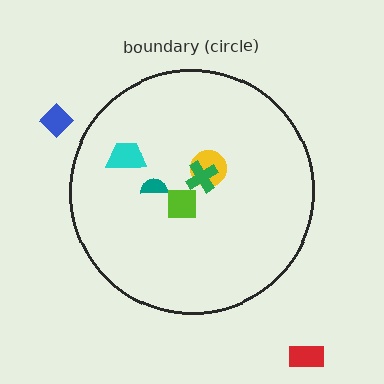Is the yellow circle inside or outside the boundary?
Inside.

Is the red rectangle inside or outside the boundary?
Outside.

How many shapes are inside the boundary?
5 inside, 2 outside.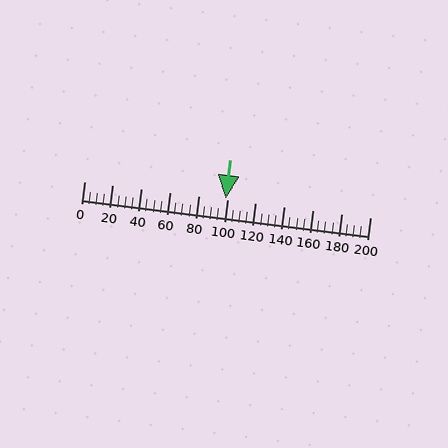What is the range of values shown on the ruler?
The ruler shows values from 0 to 200.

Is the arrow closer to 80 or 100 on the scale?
The arrow is closer to 100.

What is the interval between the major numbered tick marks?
The major tick marks are spaced 20 units apart.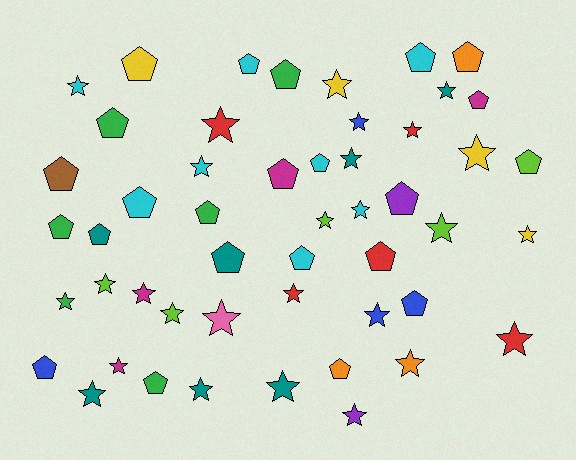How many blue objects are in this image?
There are 4 blue objects.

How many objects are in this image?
There are 50 objects.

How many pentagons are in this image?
There are 23 pentagons.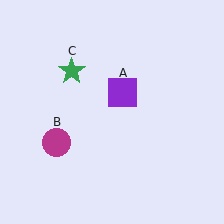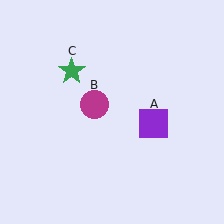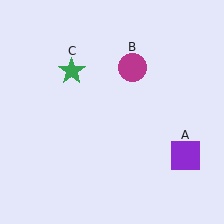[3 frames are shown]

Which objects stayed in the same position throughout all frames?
Green star (object C) remained stationary.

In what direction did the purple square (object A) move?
The purple square (object A) moved down and to the right.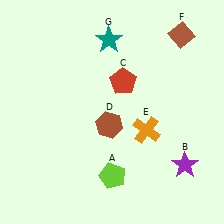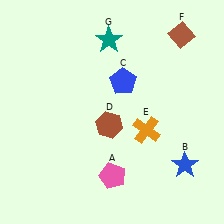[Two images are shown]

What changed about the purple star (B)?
In Image 1, B is purple. In Image 2, it changed to blue.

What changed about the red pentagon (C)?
In Image 1, C is red. In Image 2, it changed to blue.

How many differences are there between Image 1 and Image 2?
There are 3 differences between the two images.